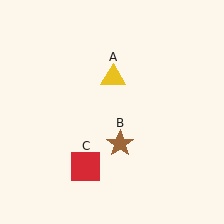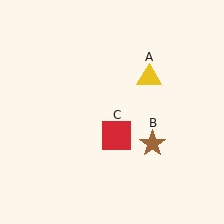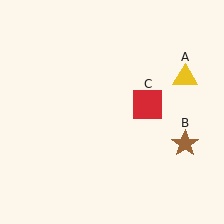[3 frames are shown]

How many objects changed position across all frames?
3 objects changed position: yellow triangle (object A), brown star (object B), red square (object C).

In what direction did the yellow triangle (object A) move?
The yellow triangle (object A) moved right.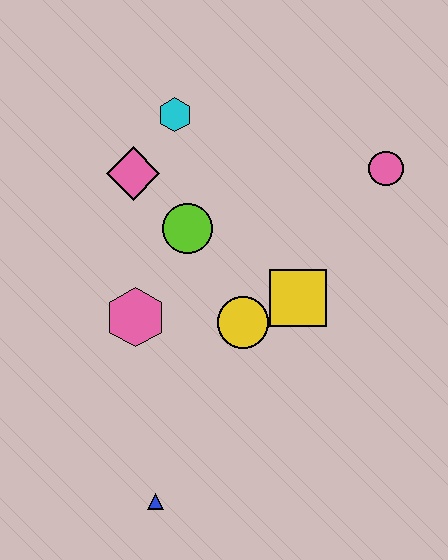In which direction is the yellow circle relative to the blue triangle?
The yellow circle is above the blue triangle.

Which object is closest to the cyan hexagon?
The pink diamond is closest to the cyan hexagon.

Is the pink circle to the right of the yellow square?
Yes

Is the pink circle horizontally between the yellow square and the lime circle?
No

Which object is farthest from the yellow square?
The blue triangle is farthest from the yellow square.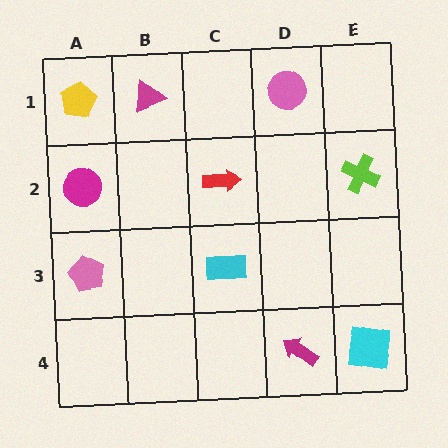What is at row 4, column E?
A cyan square.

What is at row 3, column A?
A pink pentagon.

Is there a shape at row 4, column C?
No, that cell is empty.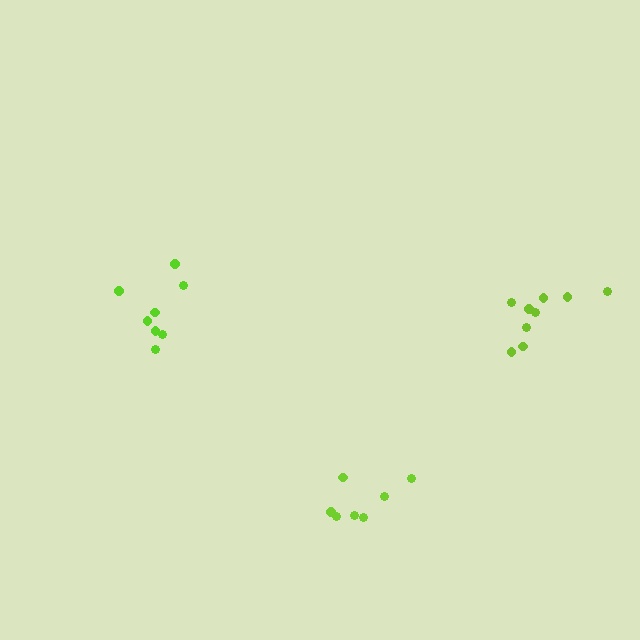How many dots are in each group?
Group 1: 7 dots, Group 2: 9 dots, Group 3: 9 dots (25 total).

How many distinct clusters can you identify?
There are 3 distinct clusters.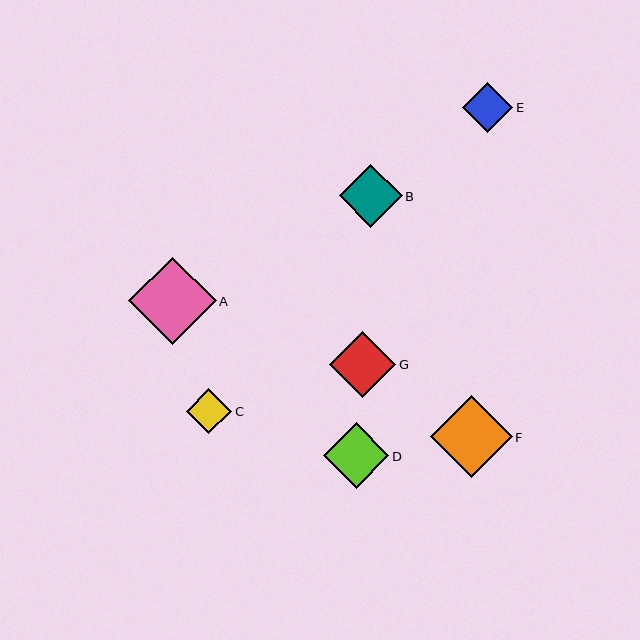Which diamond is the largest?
Diamond A is the largest with a size of approximately 88 pixels.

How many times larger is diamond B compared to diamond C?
Diamond B is approximately 1.4 times the size of diamond C.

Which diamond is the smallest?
Diamond C is the smallest with a size of approximately 46 pixels.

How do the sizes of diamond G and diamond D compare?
Diamond G and diamond D are approximately the same size.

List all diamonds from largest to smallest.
From largest to smallest: A, F, G, D, B, E, C.